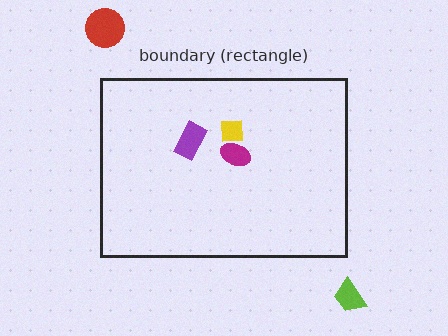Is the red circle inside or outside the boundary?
Outside.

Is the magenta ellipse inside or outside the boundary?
Inside.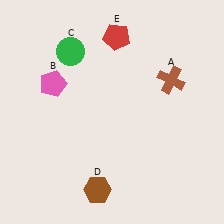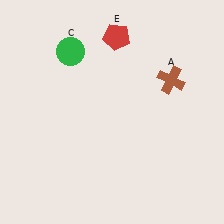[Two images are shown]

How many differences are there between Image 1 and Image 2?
There are 2 differences between the two images.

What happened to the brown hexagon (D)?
The brown hexagon (D) was removed in Image 2. It was in the bottom-left area of Image 1.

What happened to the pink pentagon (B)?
The pink pentagon (B) was removed in Image 2. It was in the top-left area of Image 1.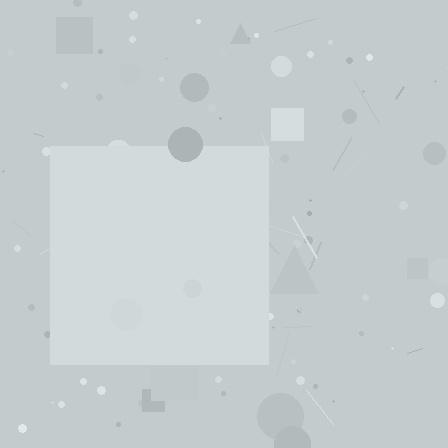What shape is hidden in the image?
A square is hidden in the image.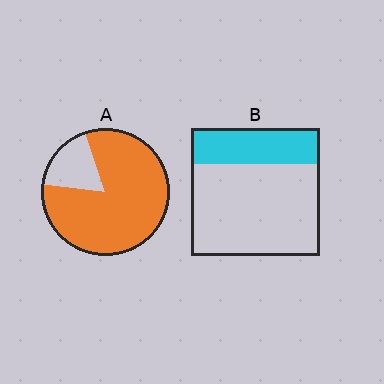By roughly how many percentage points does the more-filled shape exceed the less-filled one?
By roughly 55 percentage points (A over B).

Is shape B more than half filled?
No.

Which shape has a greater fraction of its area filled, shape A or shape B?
Shape A.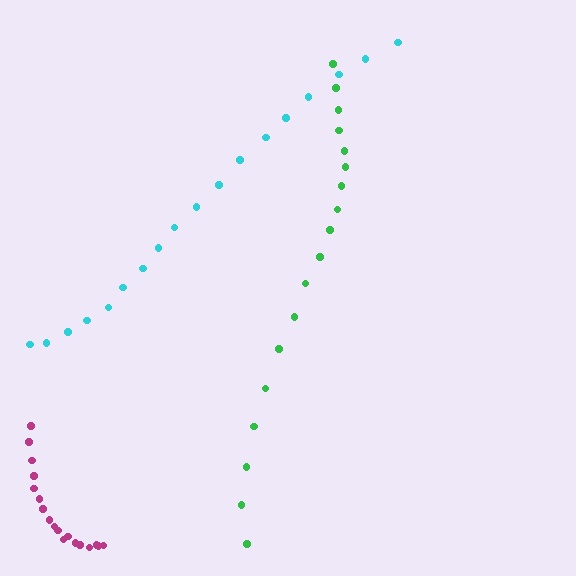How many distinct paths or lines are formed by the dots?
There are 3 distinct paths.